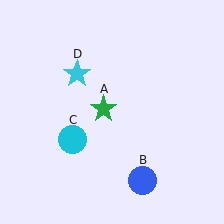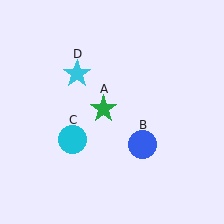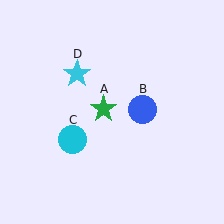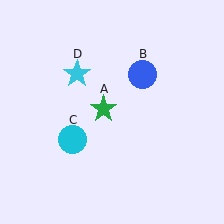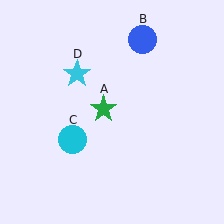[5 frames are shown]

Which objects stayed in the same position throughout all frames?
Green star (object A) and cyan circle (object C) and cyan star (object D) remained stationary.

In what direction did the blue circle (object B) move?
The blue circle (object B) moved up.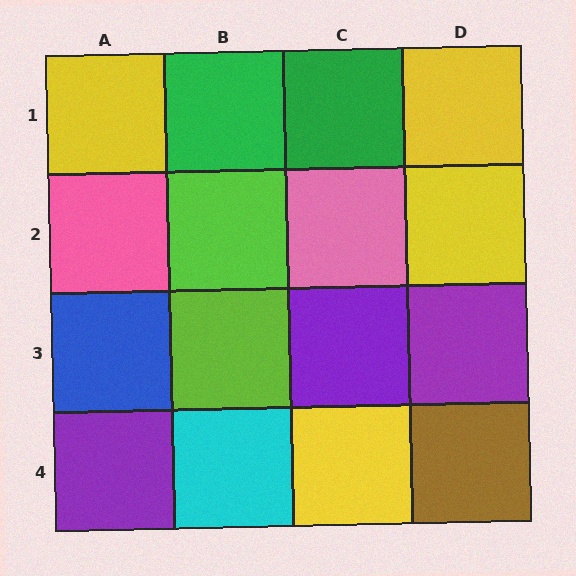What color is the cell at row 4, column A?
Purple.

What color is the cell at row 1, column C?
Green.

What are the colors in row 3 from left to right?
Blue, lime, purple, purple.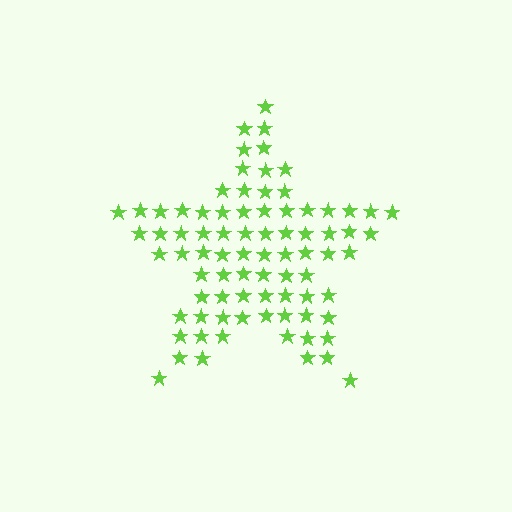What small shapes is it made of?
It is made of small stars.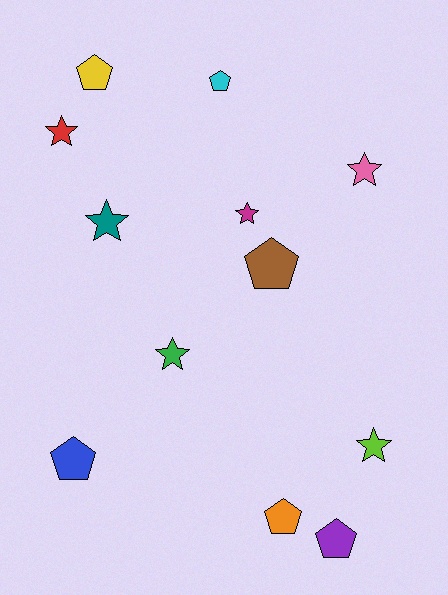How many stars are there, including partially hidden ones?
There are 6 stars.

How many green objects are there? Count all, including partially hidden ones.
There is 1 green object.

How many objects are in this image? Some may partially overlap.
There are 12 objects.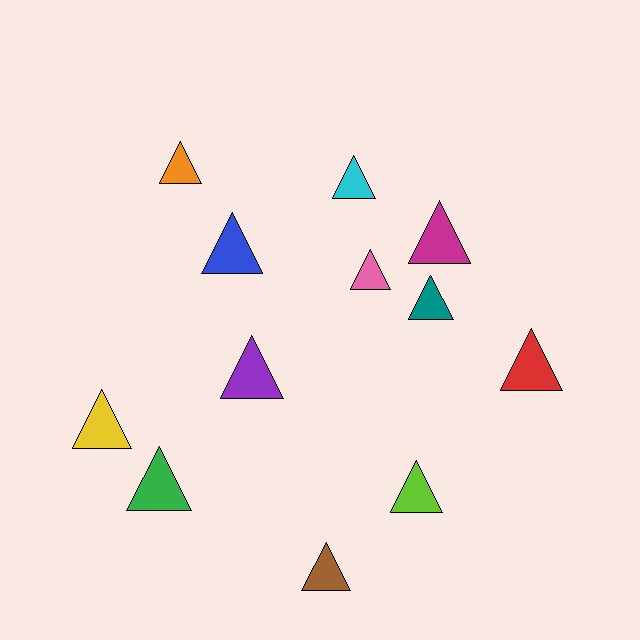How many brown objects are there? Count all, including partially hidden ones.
There is 1 brown object.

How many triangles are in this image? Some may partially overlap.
There are 12 triangles.